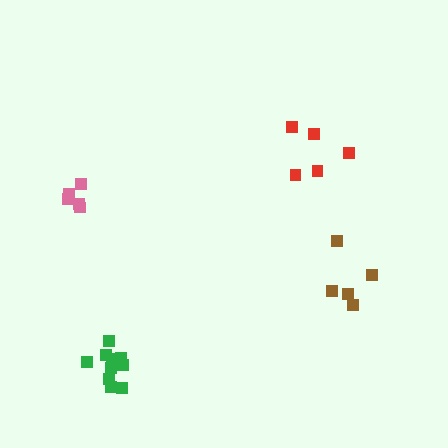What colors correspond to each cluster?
The clusters are colored: green, red, pink, brown.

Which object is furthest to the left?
The pink cluster is leftmost.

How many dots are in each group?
Group 1: 11 dots, Group 2: 5 dots, Group 3: 5 dots, Group 4: 5 dots (26 total).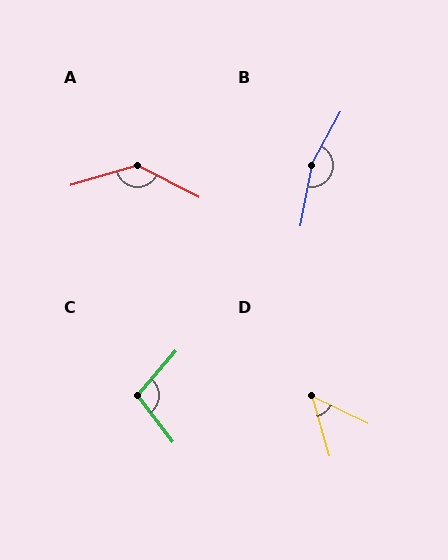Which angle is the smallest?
D, at approximately 48 degrees.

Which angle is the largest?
B, at approximately 162 degrees.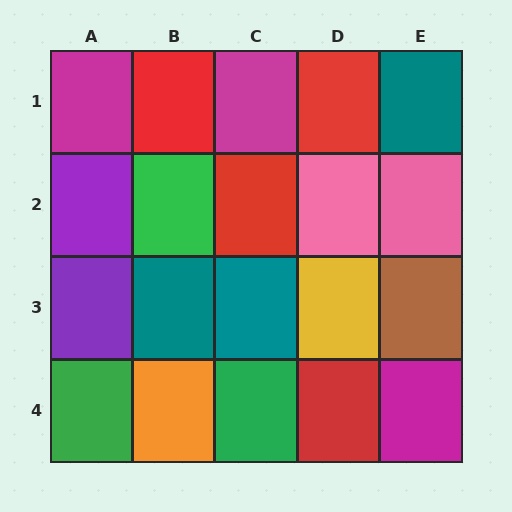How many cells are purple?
2 cells are purple.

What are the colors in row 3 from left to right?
Purple, teal, teal, yellow, brown.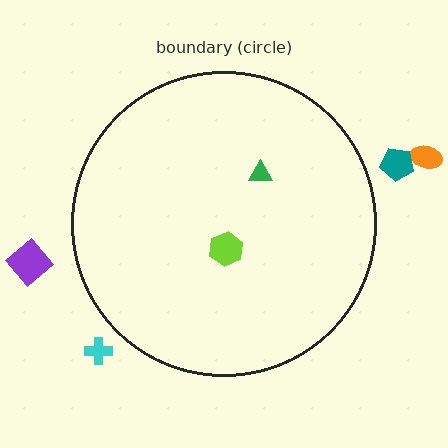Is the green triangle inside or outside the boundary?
Inside.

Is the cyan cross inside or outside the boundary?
Outside.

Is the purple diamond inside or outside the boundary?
Outside.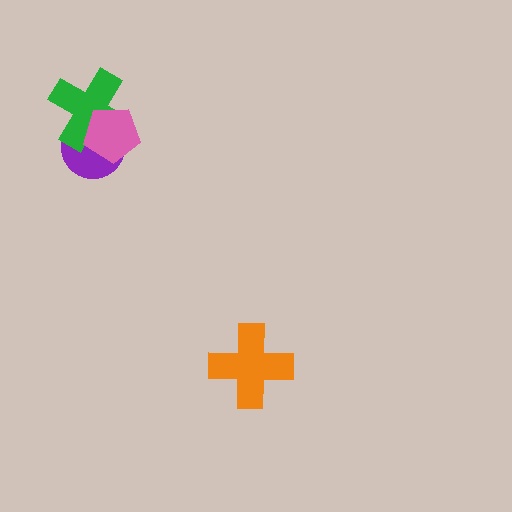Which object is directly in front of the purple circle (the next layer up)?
The green cross is directly in front of the purple circle.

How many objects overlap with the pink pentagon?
2 objects overlap with the pink pentagon.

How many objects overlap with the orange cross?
0 objects overlap with the orange cross.